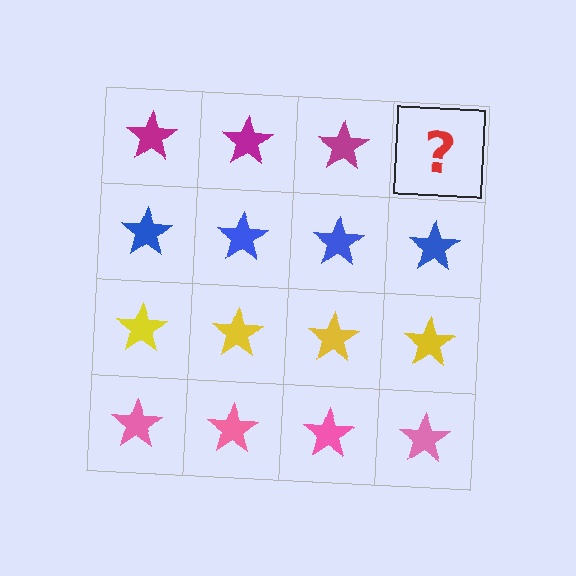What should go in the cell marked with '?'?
The missing cell should contain a magenta star.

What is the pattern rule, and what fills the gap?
The rule is that each row has a consistent color. The gap should be filled with a magenta star.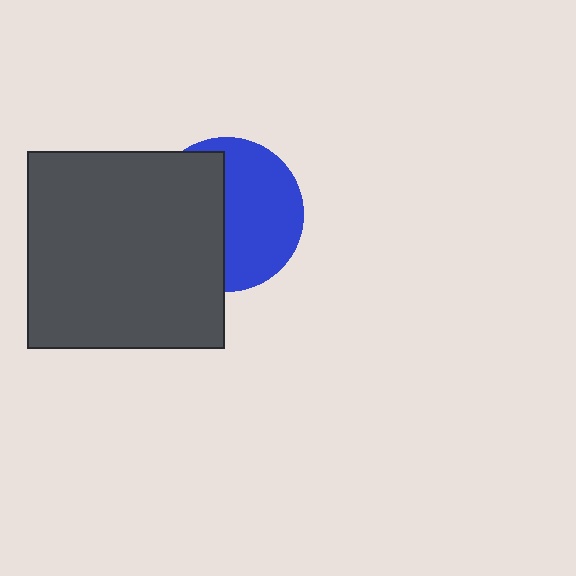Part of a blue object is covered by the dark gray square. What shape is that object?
It is a circle.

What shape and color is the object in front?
The object in front is a dark gray square.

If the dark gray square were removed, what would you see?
You would see the complete blue circle.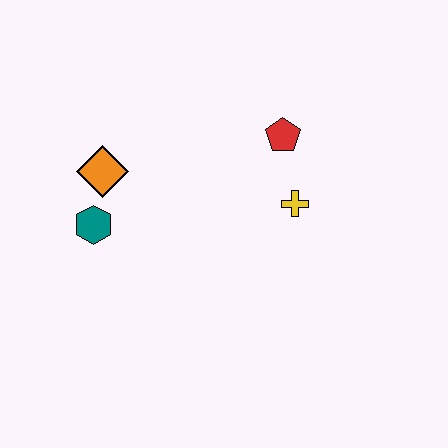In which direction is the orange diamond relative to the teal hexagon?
The orange diamond is above the teal hexagon.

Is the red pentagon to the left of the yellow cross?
Yes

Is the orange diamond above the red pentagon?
No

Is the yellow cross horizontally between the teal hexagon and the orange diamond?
No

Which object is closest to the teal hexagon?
The orange diamond is closest to the teal hexagon.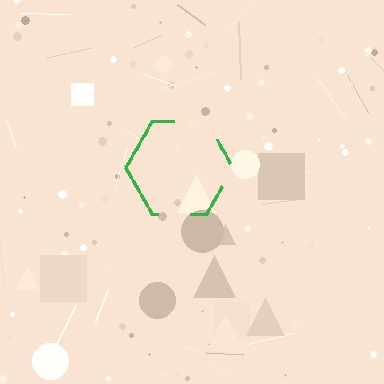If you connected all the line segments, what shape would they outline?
They would outline a hexagon.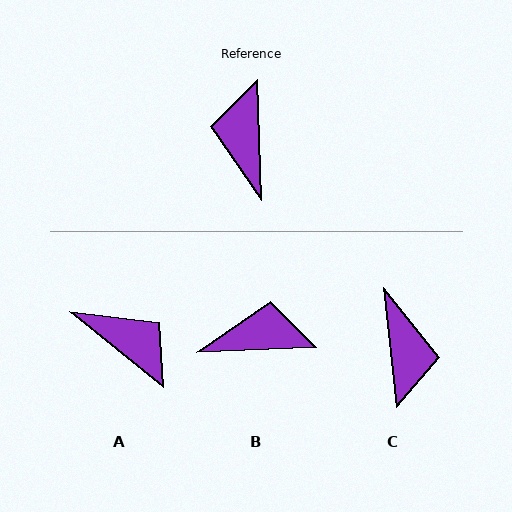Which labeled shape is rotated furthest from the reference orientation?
C, about 176 degrees away.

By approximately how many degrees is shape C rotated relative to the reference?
Approximately 176 degrees clockwise.